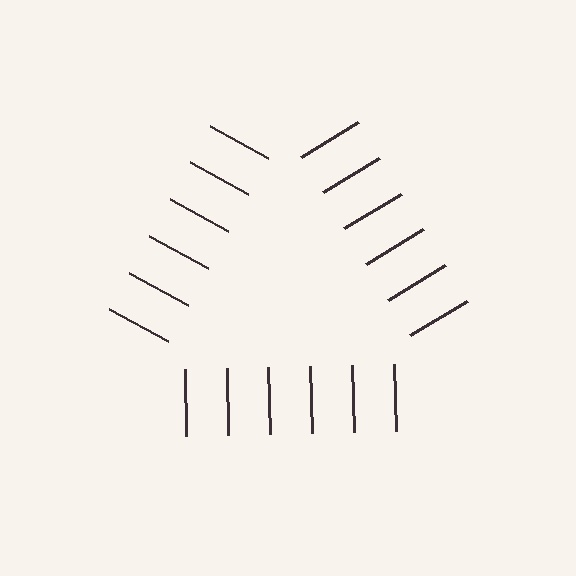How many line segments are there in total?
18 — 6 along each of the 3 edges.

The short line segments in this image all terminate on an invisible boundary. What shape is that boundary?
An illusory triangle — the line segments terminate on its edges but no continuous stroke is drawn.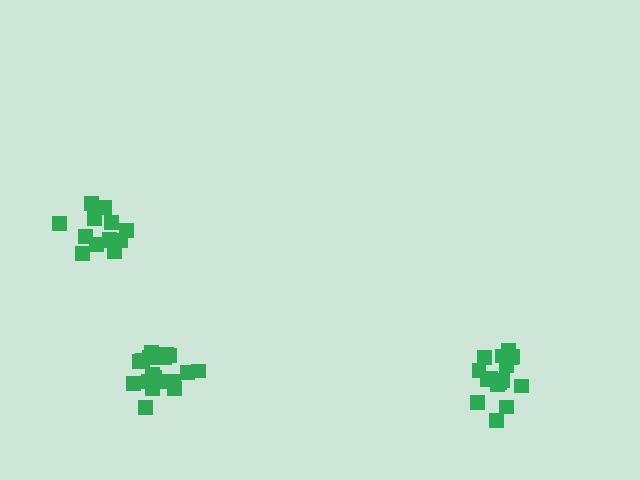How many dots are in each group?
Group 1: 19 dots, Group 2: 17 dots, Group 3: 13 dots (49 total).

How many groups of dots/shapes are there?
There are 3 groups.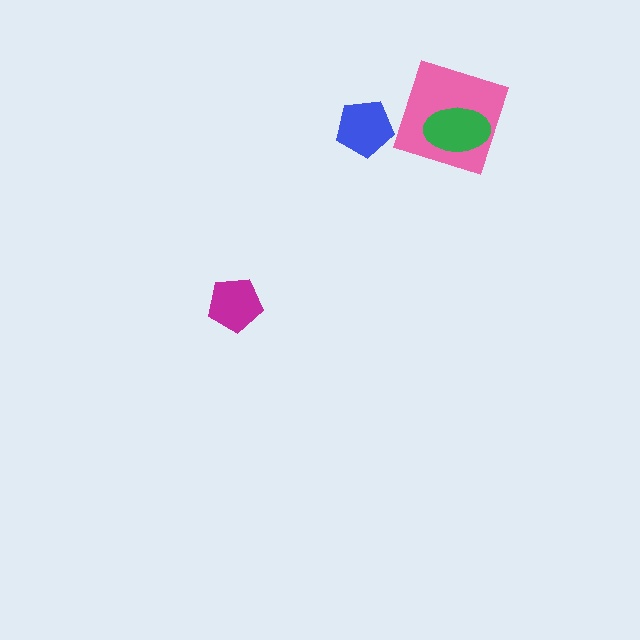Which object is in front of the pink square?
The green ellipse is in front of the pink square.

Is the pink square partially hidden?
Yes, it is partially covered by another shape.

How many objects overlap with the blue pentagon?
0 objects overlap with the blue pentagon.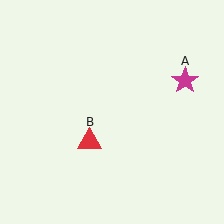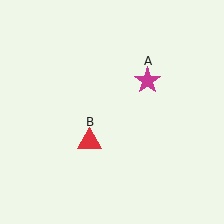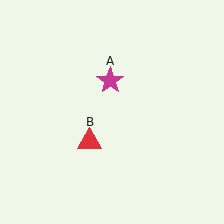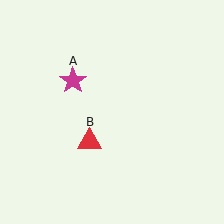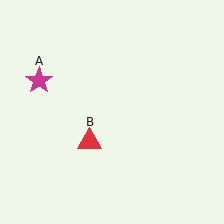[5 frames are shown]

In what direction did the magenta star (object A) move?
The magenta star (object A) moved left.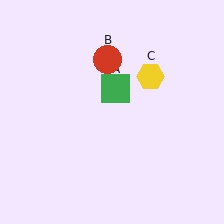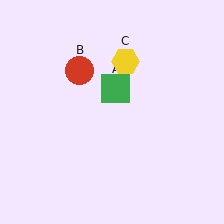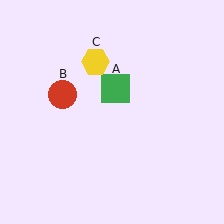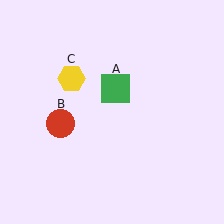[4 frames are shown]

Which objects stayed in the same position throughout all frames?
Green square (object A) remained stationary.